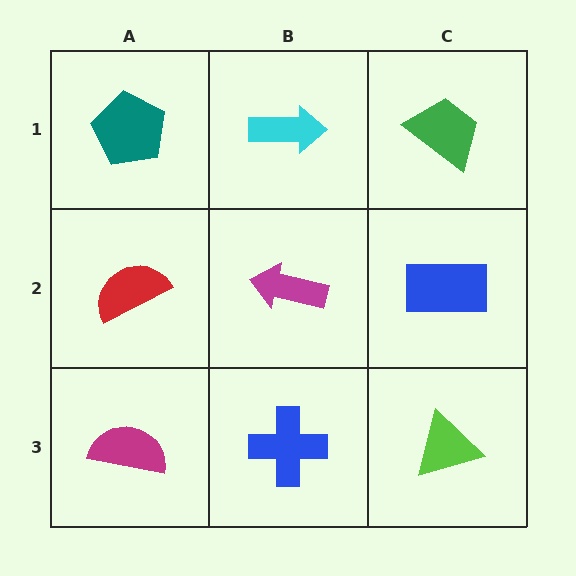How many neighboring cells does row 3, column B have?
3.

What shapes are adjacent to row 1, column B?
A magenta arrow (row 2, column B), a teal pentagon (row 1, column A), a green trapezoid (row 1, column C).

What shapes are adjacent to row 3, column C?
A blue rectangle (row 2, column C), a blue cross (row 3, column B).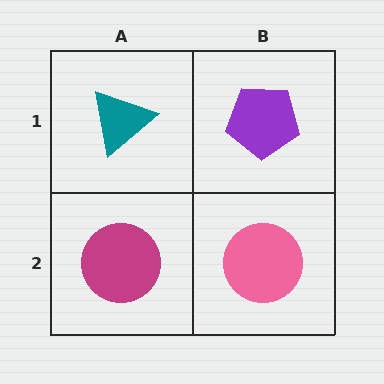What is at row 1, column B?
A purple pentagon.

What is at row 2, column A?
A magenta circle.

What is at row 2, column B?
A pink circle.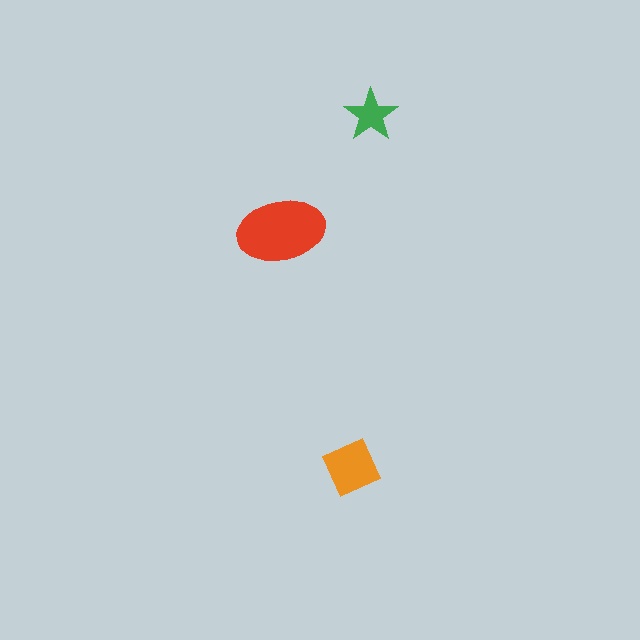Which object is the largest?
The red ellipse.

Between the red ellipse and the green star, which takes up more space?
The red ellipse.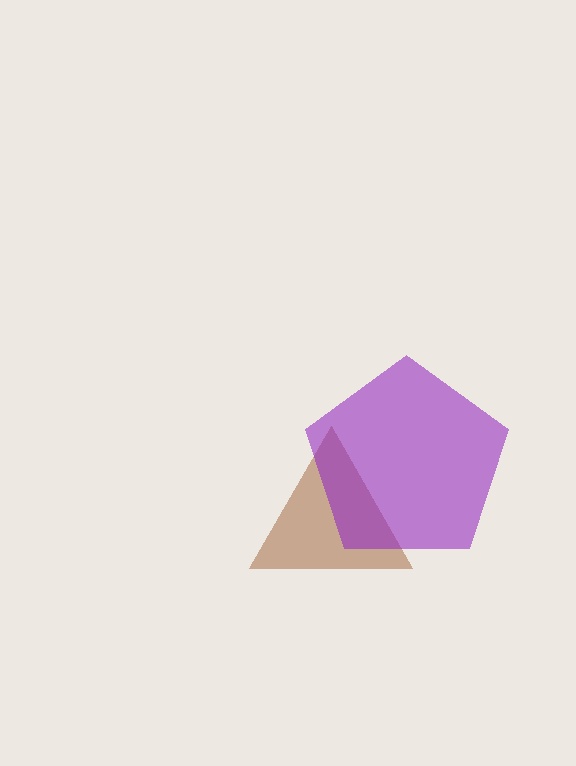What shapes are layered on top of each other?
The layered shapes are: a brown triangle, a purple pentagon.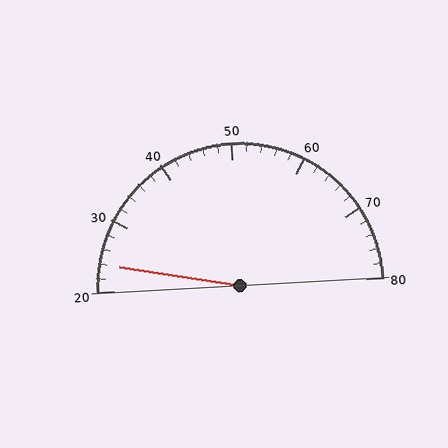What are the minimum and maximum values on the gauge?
The gauge ranges from 20 to 80.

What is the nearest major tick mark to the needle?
The nearest major tick mark is 20.